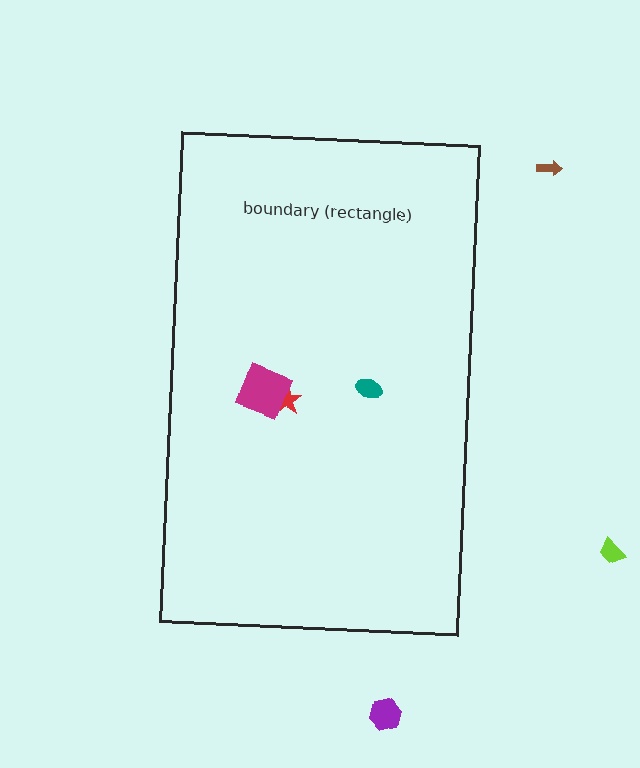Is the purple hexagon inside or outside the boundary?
Outside.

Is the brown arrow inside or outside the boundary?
Outside.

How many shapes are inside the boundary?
3 inside, 3 outside.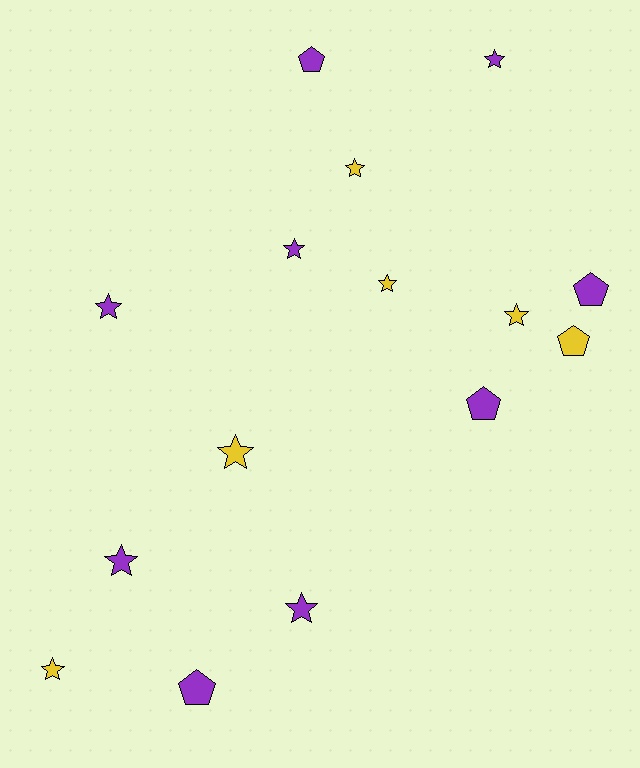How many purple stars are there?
There are 5 purple stars.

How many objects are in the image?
There are 15 objects.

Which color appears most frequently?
Purple, with 9 objects.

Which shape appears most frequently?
Star, with 10 objects.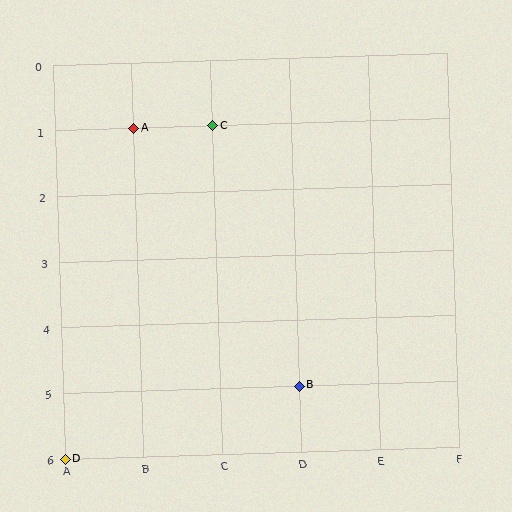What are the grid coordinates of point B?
Point B is at grid coordinates (D, 5).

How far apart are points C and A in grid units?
Points C and A are 1 column apart.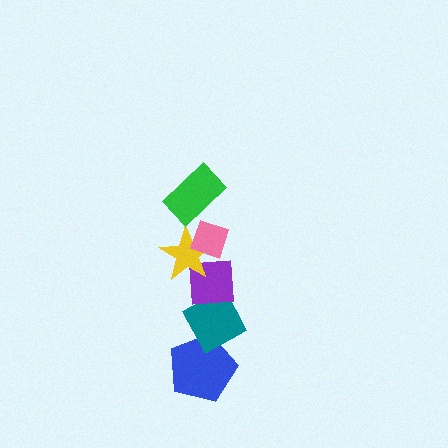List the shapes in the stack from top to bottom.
From top to bottom: the green rectangle, the pink diamond, the yellow star, the purple square, the teal diamond, the blue pentagon.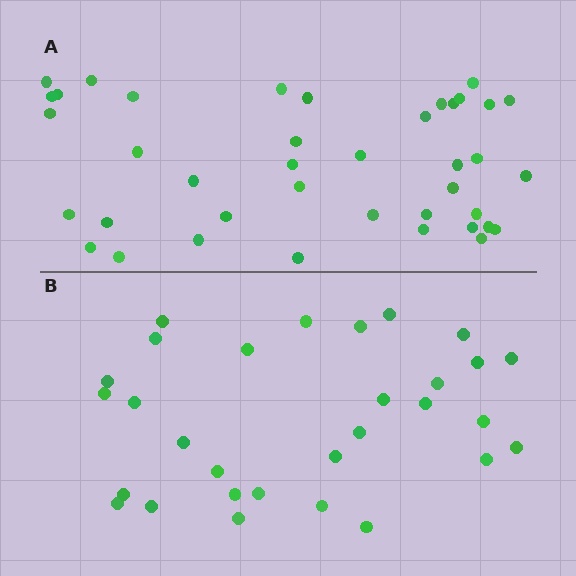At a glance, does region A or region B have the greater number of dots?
Region A (the top region) has more dots.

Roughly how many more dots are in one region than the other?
Region A has roughly 10 or so more dots than region B.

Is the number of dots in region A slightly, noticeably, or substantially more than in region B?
Region A has noticeably more, but not dramatically so. The ratio is roughly 1.3 to 1.